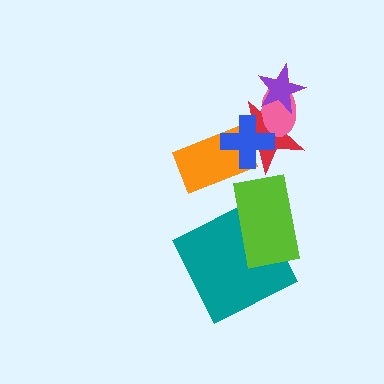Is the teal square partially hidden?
Yes, it is partially covered by another shape.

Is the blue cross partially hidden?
No, no other shape covers it.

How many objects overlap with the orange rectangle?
2 objects overlap with the orange rectangle.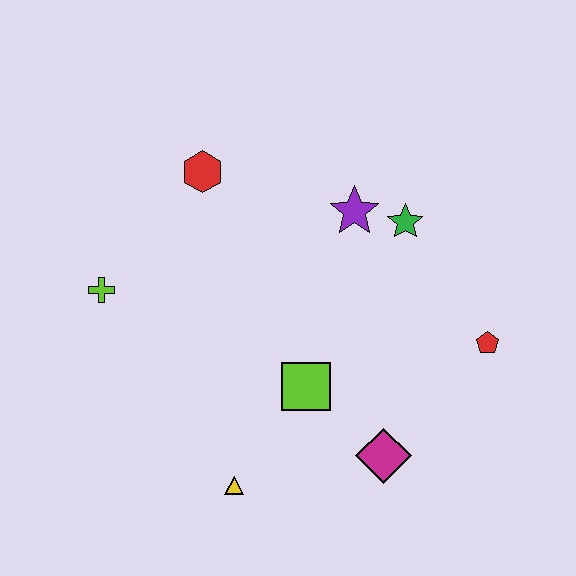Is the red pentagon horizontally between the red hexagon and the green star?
No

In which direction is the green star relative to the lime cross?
The green star is to the right of the lime cross.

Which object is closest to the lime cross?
The red hexagon is closest to the lime cross.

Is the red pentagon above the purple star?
No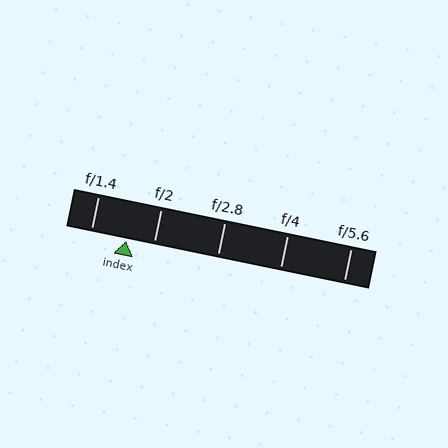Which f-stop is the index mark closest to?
The index mark is closest to f/2.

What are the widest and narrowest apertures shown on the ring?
The widest aperture shown is f/1.4 and the narrowest is f/5.6.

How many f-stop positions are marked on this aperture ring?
There are 5 f-stop positions marked.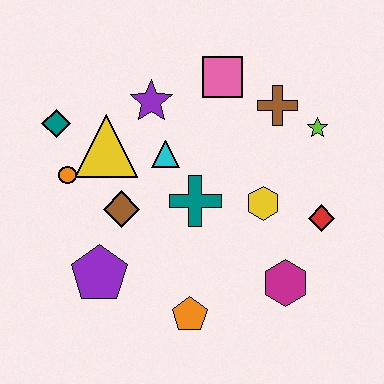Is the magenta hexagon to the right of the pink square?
Yes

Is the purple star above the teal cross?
Yes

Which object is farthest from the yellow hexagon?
The teal diamond is farthest from the yellow hexagon.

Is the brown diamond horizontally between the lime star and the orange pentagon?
No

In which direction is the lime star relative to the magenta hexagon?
The lime star is above the magenta hexagon.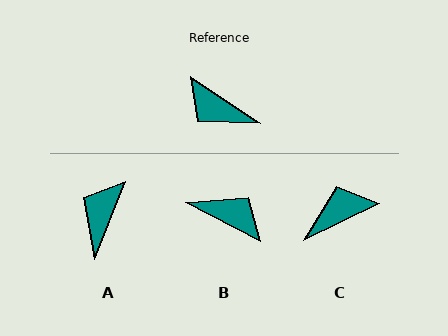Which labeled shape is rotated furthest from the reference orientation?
B, about 174 degrees away.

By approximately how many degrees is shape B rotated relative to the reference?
Approximately 174 degrees clockwise.